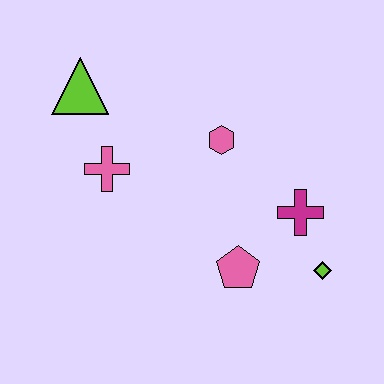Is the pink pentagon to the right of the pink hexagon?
Yes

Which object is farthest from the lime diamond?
The lime triangle is farthest from the lime diamond.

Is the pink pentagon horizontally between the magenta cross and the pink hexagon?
Yes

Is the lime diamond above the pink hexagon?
No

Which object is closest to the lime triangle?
The pink cross is closest to the lime triangle.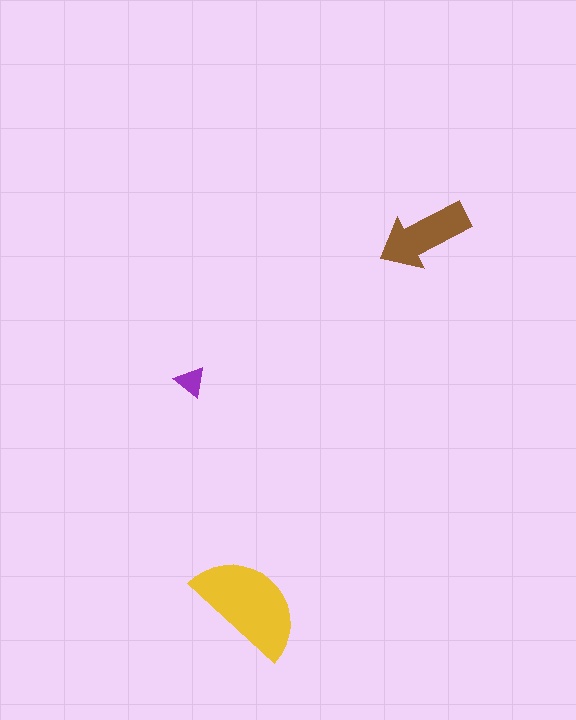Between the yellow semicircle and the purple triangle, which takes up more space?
The yellow semicircle.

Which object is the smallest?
The purple triangle.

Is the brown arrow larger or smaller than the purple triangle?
Larger.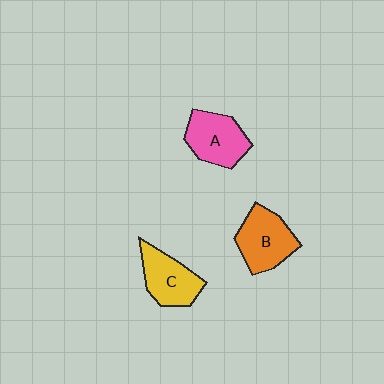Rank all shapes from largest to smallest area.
From largest to smallest: B (orange), A (pink), C (yellow).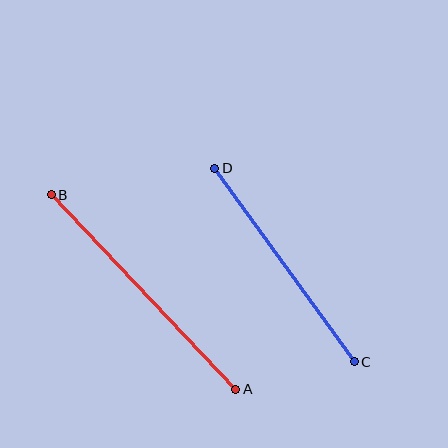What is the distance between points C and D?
The distance is approximately 239 pixels.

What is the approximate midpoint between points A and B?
The midpoint is at approximately (144, 292) pixels.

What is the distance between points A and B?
The distance is approximately 268 pixels.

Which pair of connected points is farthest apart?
Points A and B are farthest apart.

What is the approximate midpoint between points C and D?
The midpoint is at approximately (285, 265) pixels.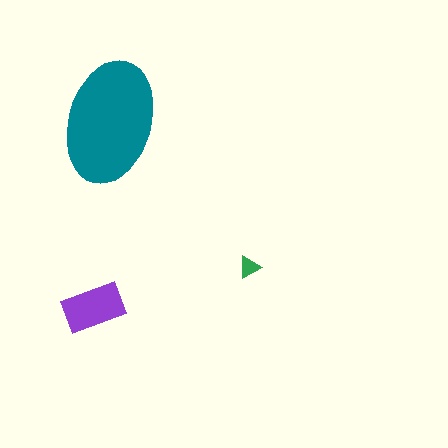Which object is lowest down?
The purple rectangle is bottommost.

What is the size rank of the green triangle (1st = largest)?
3rd.